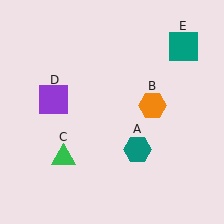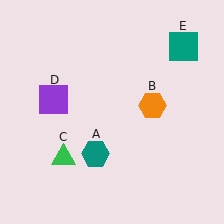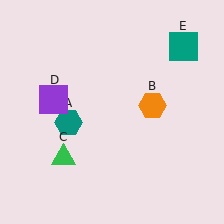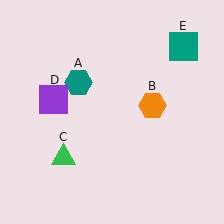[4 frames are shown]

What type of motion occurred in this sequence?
The teal hexagon (object A) rotated clockwise around the center of the scene.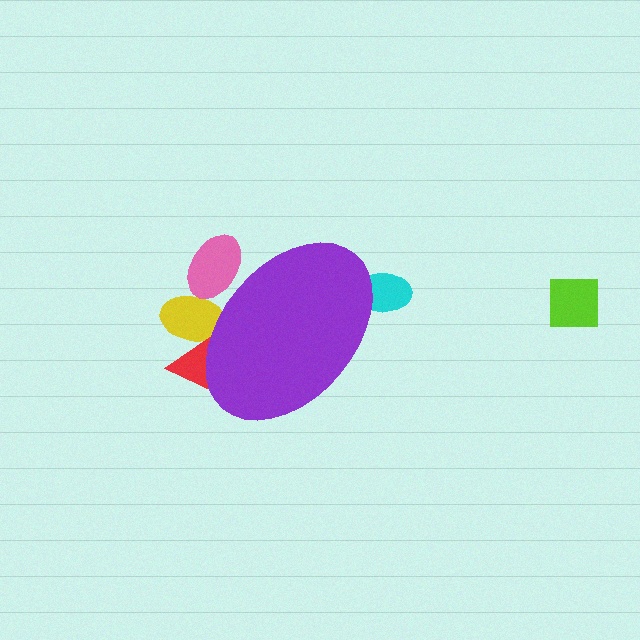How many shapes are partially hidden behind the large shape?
4 shapes are partially hidden.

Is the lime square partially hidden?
No, the lime square is fully visible.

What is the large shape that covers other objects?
A purple ellipse.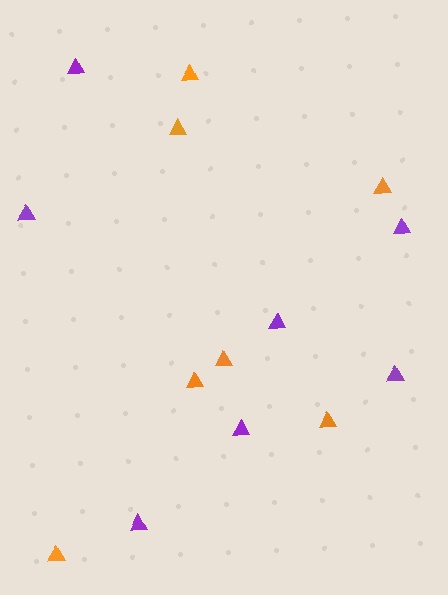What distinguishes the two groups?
There are 2 groups: one group of orange triangles (7) and one group of purple triangles (7).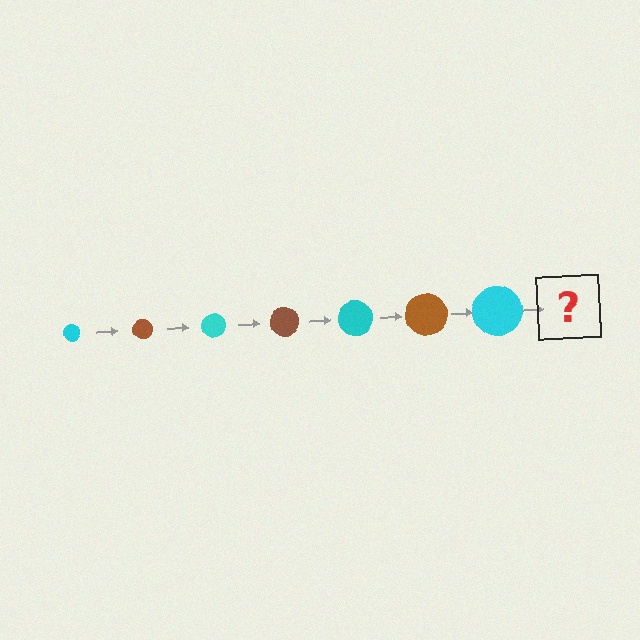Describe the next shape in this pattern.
It should be a brown circle, larger than the previous one.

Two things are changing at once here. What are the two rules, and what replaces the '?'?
The two rules are that the circle grows larger each step and the color cycles through cyan and brown. The '?' should be a brown circle, larger than the previous one.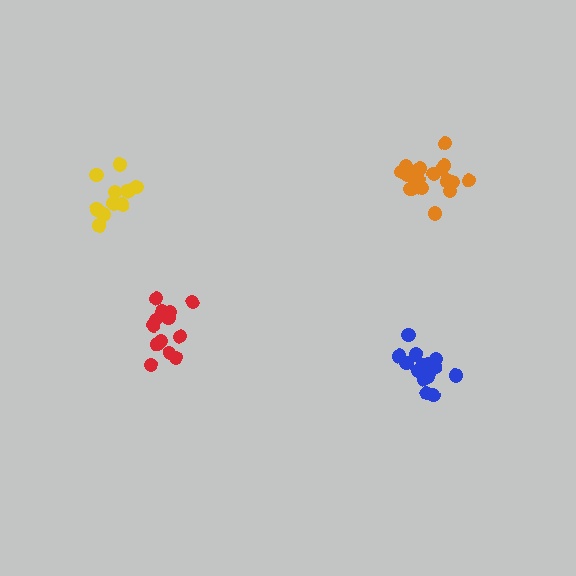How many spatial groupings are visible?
There are 4 spatial groupings.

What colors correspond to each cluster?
The clusters are colored: red, yellow, orange, blue.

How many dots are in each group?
Group 1: 13 dots, Group 2: 12 dots, Group 3: 17 dots, Group 4: 16 dots (58 total).